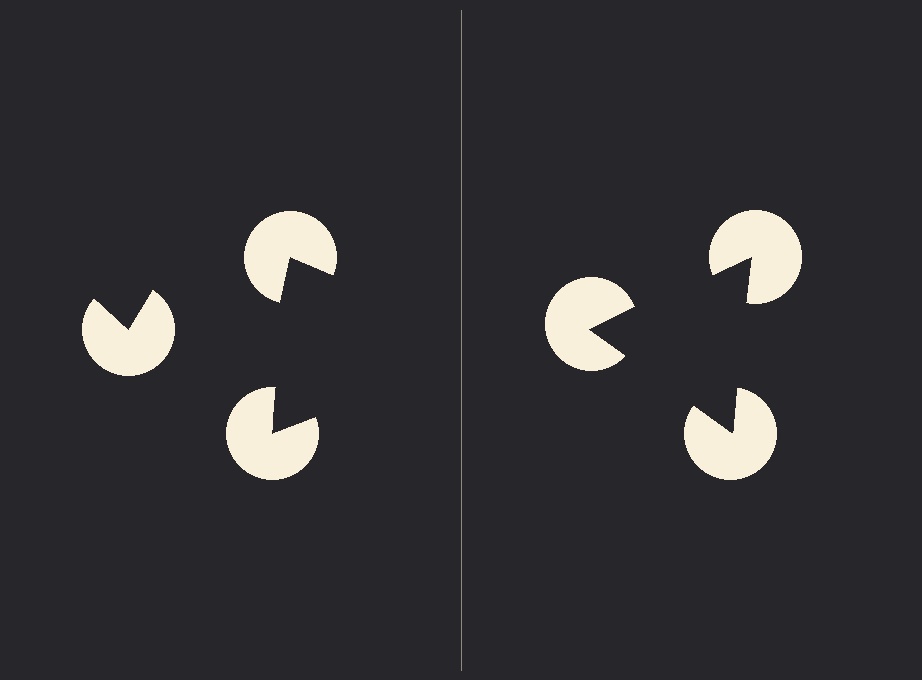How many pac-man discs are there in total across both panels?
6 — 3 on each side.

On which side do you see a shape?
An illusory triangle appears on the right side. On the left side the wedge cuts are rotated, so no coherent shape forms.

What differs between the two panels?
The pac-man discs are positioned identically on both sides; only the wedge orientations differ. On the right they align to a triangle; on the left they are misaligned.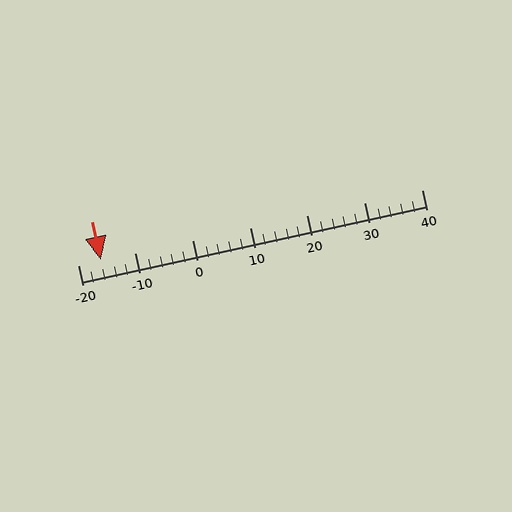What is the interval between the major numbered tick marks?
The major tick marks are spaced 10 units apart.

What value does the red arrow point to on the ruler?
The red arrow points to approximately -16.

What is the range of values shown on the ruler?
The ruler shows values from -20 to 40.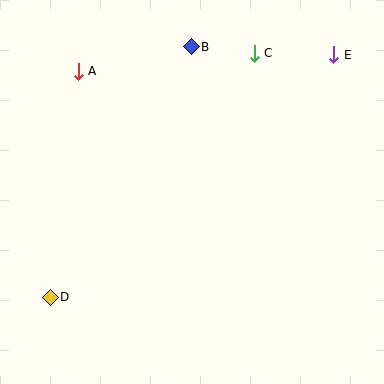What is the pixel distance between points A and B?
The distance between A and B is 116 pixels.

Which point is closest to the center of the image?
Point B at (191, 47) is closest to the center.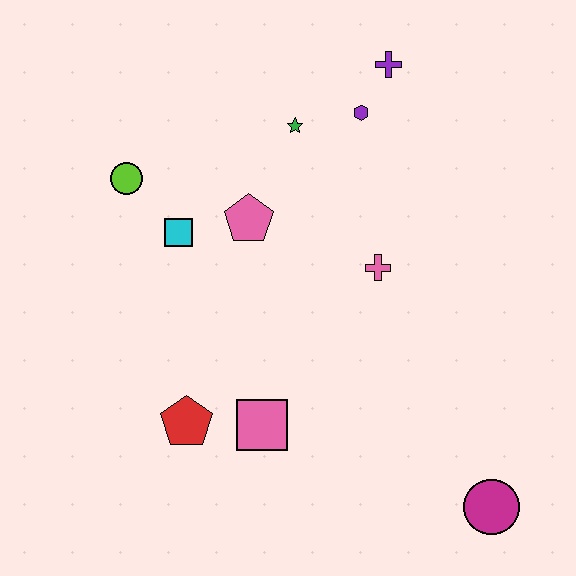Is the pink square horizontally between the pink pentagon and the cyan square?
No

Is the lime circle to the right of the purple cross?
No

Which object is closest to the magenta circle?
The pink square is closest to the magenta circle.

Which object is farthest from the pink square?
The purple cross is farthest from the pink square.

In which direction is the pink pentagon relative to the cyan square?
The pink pentagon is to the right of the cyan square.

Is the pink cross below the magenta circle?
No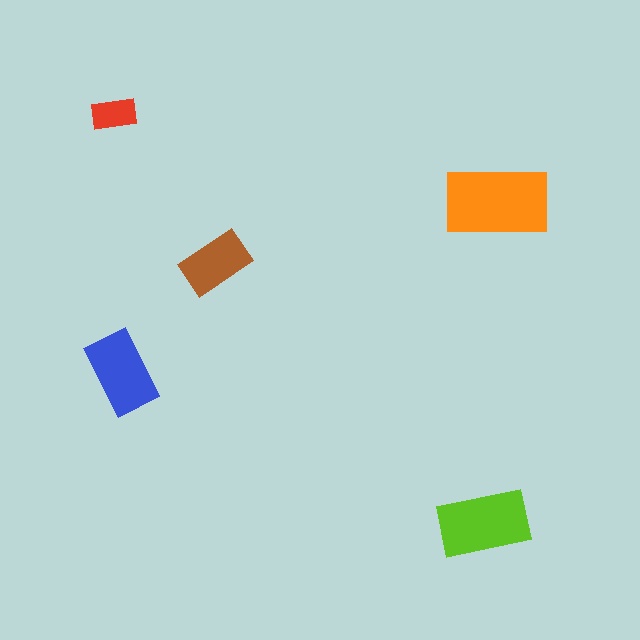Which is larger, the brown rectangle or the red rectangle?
The brown one.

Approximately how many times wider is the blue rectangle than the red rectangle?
About 2 times wider.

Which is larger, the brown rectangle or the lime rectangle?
The lime one.